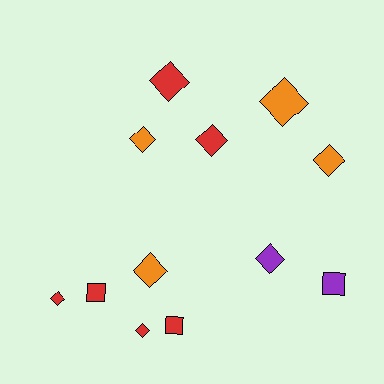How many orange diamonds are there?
There are 4 orange diamonds.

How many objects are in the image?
There are 12 objects.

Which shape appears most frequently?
Diamond, with 9 objects.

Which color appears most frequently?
Red, with 6 objects.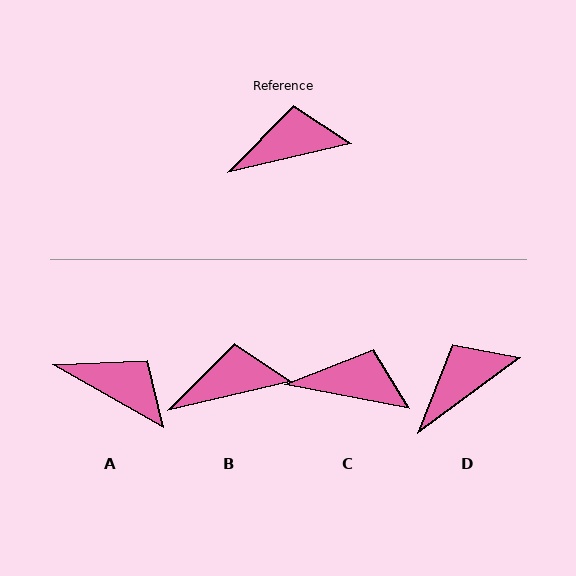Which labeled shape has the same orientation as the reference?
B.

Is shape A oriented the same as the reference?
No, it is off by about 43 degrees.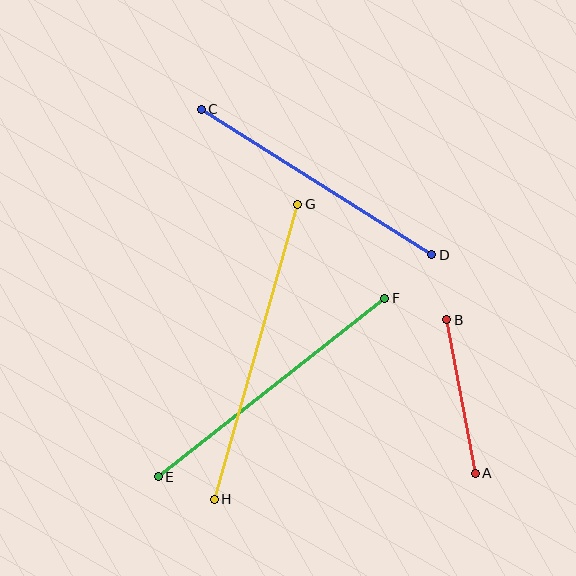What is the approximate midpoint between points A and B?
The midpoint is at approximately (461, 396) pixels.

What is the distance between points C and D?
The distance is approximately 273 pixels.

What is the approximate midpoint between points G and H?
The midpoint is at approximately (256, 352) pixels.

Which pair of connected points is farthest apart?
Points G and H are farthest apart.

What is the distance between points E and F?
The distance is approximately 288 pixels.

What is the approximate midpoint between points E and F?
The midpoint is at approximately (272, 388) pixels.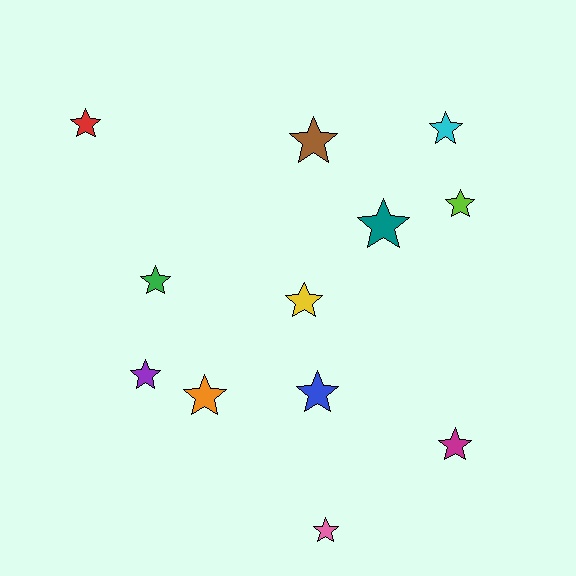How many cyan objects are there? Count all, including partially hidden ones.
There is 1 cyan object.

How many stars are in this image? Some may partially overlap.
There are 12 stars.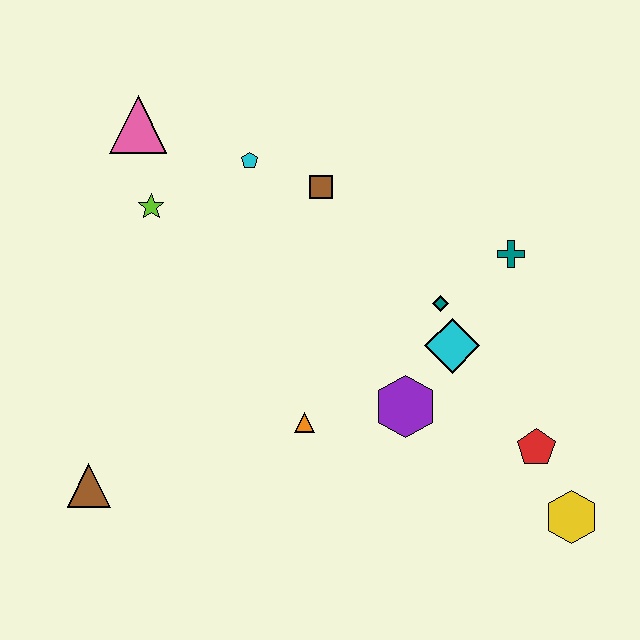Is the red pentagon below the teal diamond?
Yes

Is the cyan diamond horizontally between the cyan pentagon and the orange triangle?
No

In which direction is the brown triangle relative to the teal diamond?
The brown triangle is to the left of the teal diamond.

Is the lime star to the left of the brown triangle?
No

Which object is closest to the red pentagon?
The yellow hexagon is closest to the red pentagon.